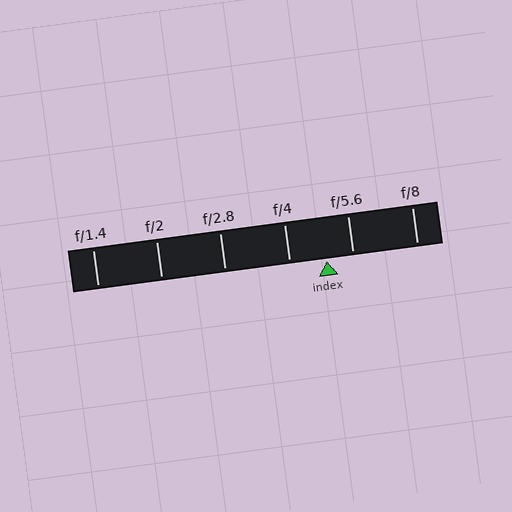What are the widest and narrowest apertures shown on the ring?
The widest aperture shown is f/1.4 and the narrowest is f/8.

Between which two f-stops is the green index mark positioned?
The index mark is between f/4 and f/5.6.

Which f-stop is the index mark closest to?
The index mark is closest to f/5.6.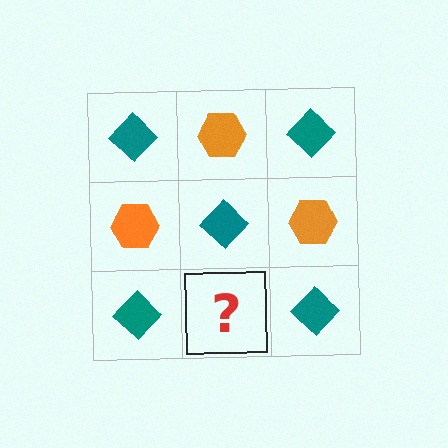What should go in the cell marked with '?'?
The missing cell should contain an orange hexagon.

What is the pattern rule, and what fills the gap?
The rule is that it alternates teal diamond and orange hexagon in a checkerboard pattern. The gap should be filled with an orange hexagon.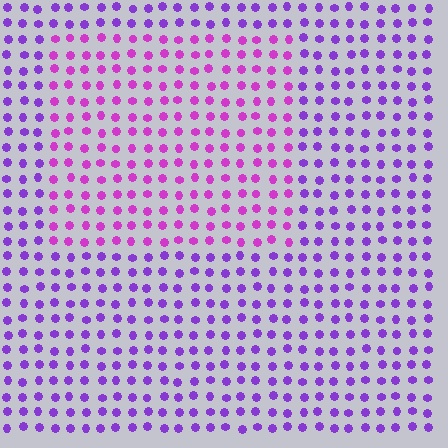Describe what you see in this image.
The image is filled with small purple elements in a uniform arrangement. A rectangle-shaped region is visible where the elements are tinted to a slightly different hue, forming a subtle color boundary.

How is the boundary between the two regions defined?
The boundary is defined purely by a slight shift in hue (about 32 degrees). Spacing, size, and orientation are identical on both sides.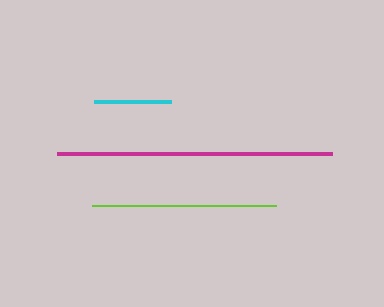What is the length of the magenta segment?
The magenta segment is approximately 274 pixels long.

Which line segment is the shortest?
The cyan line is the shortest at approximately 76 pixels.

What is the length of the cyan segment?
The cyan segment is approximately 76 pixels long.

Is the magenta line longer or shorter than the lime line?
The magenta line is longer than the lime line.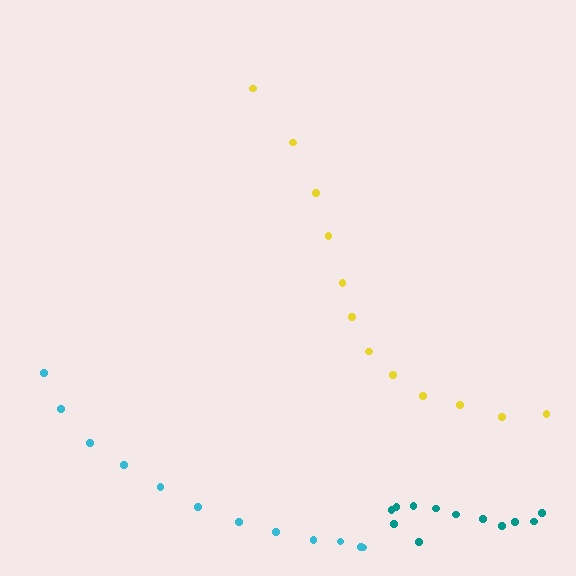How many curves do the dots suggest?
There are 3 distinct paths.